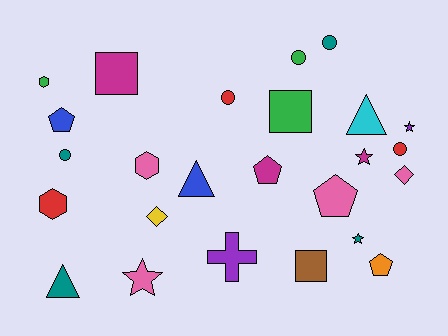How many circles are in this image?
There are 5 circles.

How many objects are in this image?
There are 25 objects.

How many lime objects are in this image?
There are no lime objects.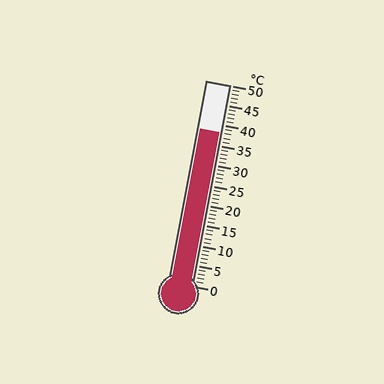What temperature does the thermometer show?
The thermometer shows approximately 38°C.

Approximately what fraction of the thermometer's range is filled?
The thermometer is filled to approximately 75% of its range.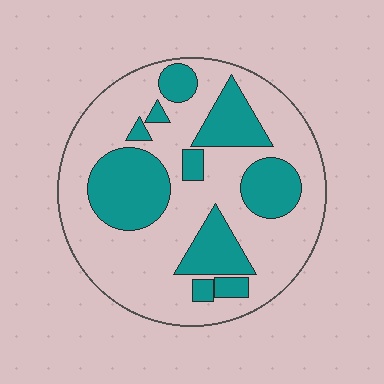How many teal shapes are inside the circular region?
10.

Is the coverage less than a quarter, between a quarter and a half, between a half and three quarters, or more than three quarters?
Between a quarter and a half.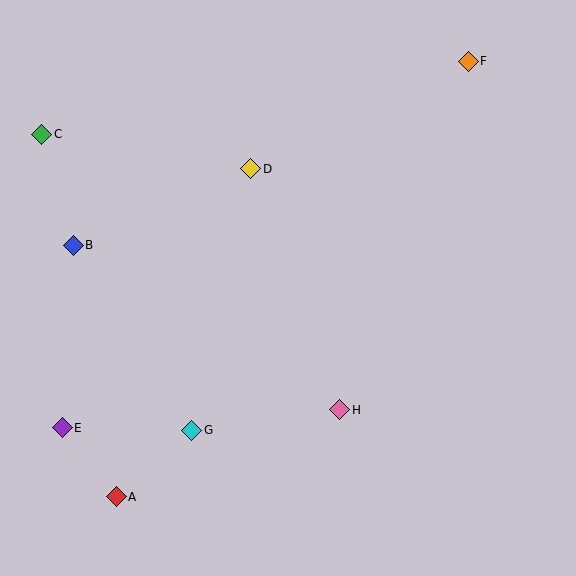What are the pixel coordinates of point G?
Point G is at (192, 430).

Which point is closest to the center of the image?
Point D at (251, 169) is closest to the center.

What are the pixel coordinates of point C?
Point C is at (42, 134).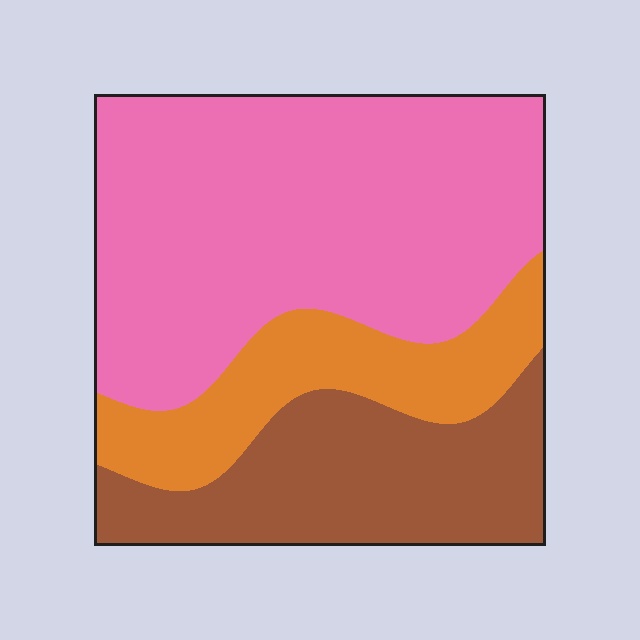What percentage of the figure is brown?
Brown covers around 25% of the figure.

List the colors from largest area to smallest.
From largest to smallest: pink, brown, orange.